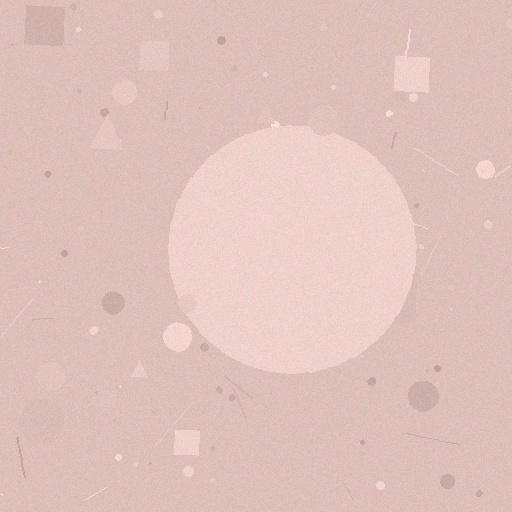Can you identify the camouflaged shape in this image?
The camouflaged shape is a circle.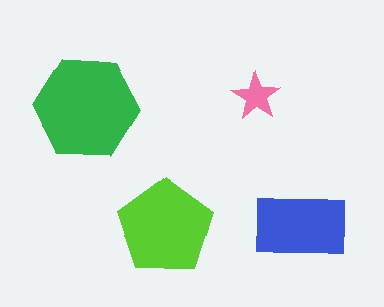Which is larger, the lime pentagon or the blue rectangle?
The lime pentagon.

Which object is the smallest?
The pink star.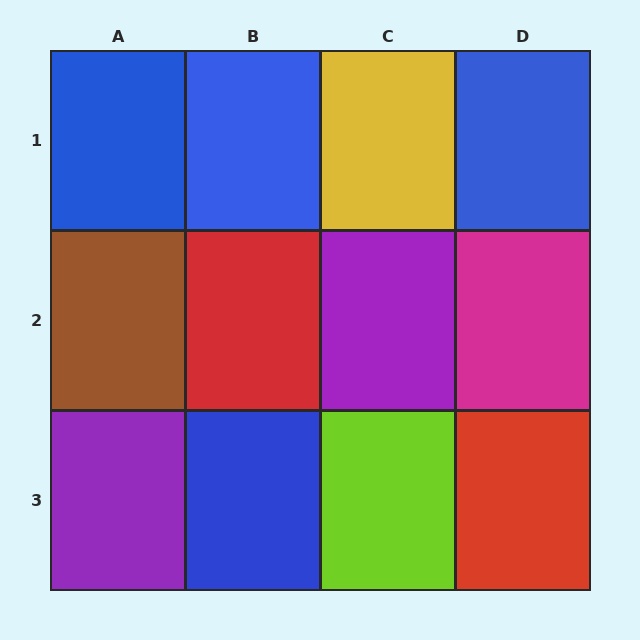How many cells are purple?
2 cells are purple.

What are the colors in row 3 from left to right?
Purple, blue, lime, red.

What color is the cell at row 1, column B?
Blue.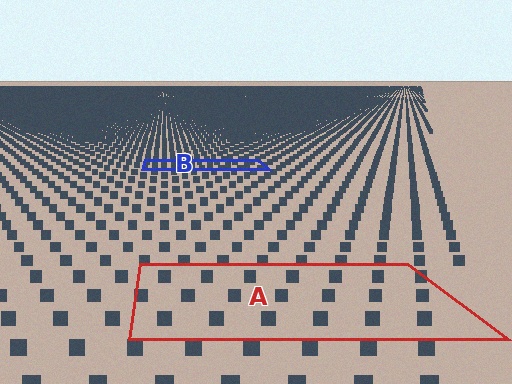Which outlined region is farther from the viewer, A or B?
Region B is farther from the viewer — the texture elements inside it appear smaller and more densely packed.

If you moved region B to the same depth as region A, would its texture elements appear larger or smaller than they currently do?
They would appear larger. At a closer depth, the same texture elements are projected at a bigger on-screen size.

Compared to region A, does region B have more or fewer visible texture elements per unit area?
Region B has more texture elements per unit area — they are packed more densely because it is farther away.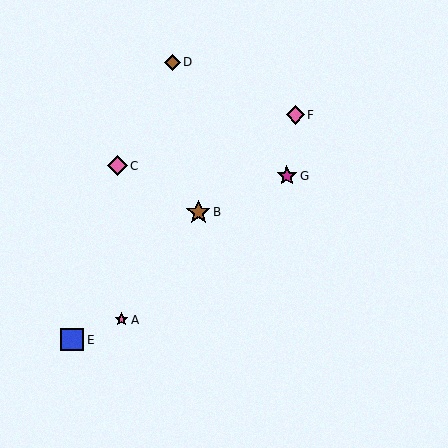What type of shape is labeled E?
Shape E is a blue square.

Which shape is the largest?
The brown star (labeled B) is the largest.